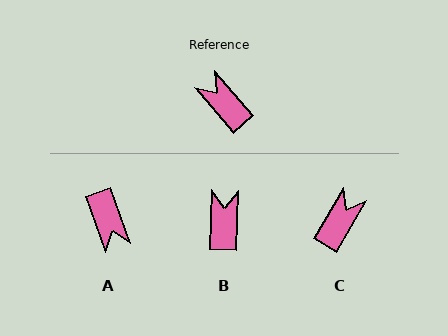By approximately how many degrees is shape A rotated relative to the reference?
Approximately 159 degrees counter-clockwise.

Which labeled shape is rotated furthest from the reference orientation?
A, about 159 degrees away.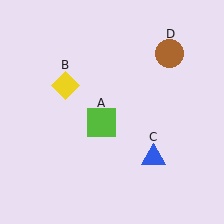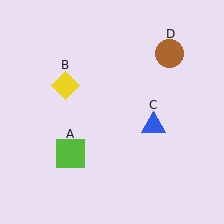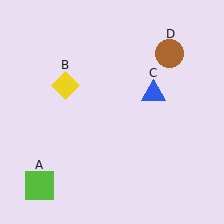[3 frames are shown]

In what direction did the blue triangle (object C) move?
The blue triangle (object C) moved up.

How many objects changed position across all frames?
2 objects changed position: lime square (object A), blue triangle (object C).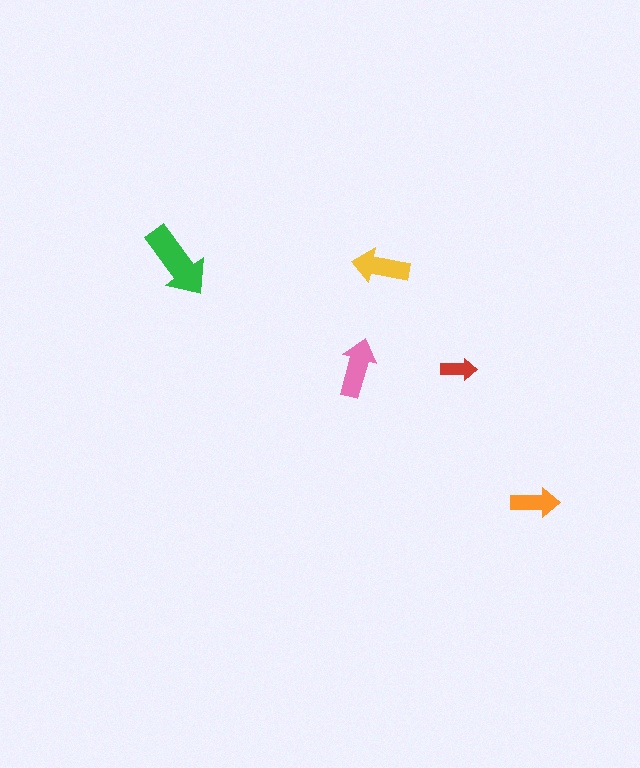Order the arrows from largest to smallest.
the green one, the pink one, the yellow one, the orange one, the red one.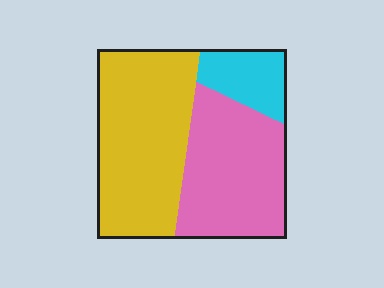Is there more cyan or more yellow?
Yellow.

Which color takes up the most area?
Yellow, at roughly 50%.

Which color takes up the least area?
Cyan, at roughly 15%.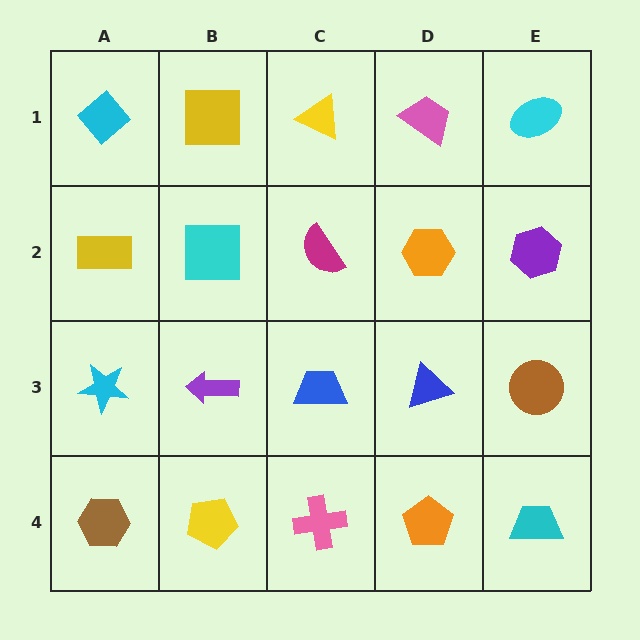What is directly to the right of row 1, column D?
A cyan ellipse.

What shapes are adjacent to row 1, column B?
A cyan square (row 2, column B), a cyan diamond (row 1, column A), a yellow triangle (row 1, column C).